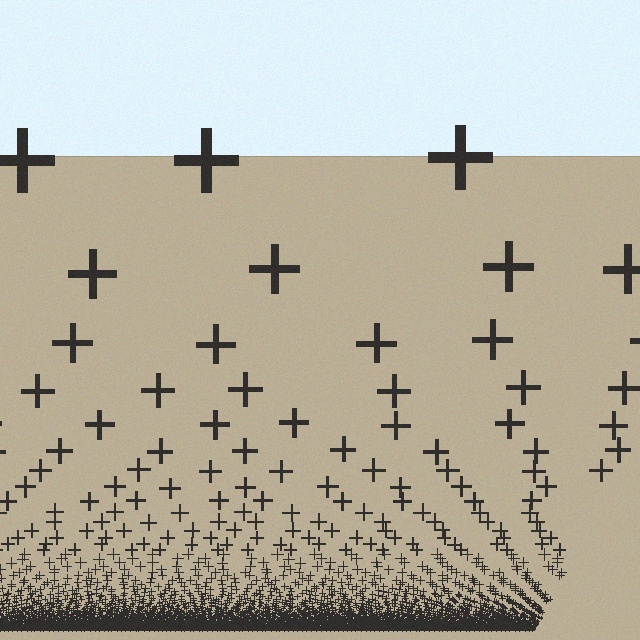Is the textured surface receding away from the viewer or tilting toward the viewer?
The surface appears to tilt toward the viewer. Texture elements get larger and sparser toward the top.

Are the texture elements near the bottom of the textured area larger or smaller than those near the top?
Smaller. The gradient is inverted — elements near the bottom are smaller and denser.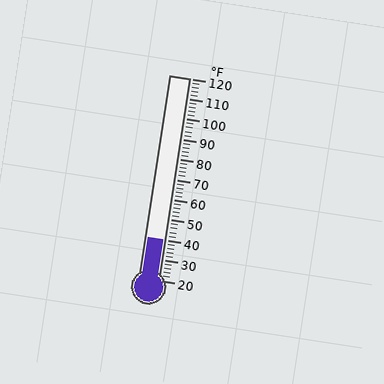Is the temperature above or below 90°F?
The temperature is below 90°F.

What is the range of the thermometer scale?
The thermometer scale ranges from 20°F to 120°F.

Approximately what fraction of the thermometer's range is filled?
The thermometer is filled to approximately 20% of its range.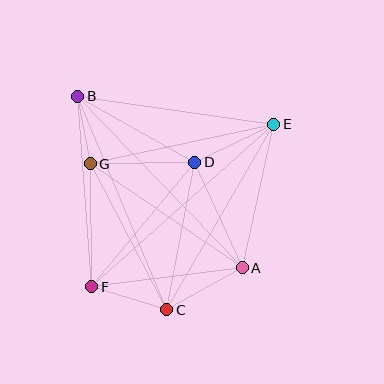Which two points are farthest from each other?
Points E and F are farthest from each other.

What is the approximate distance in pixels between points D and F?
The distance between D and F is approximately 161 pixels.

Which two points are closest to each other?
Points B and G are closest to each other.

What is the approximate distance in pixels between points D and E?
The distance between D and E is approximately 88 pixels.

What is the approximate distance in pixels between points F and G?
The distance between F and G is approximately 123 pixels.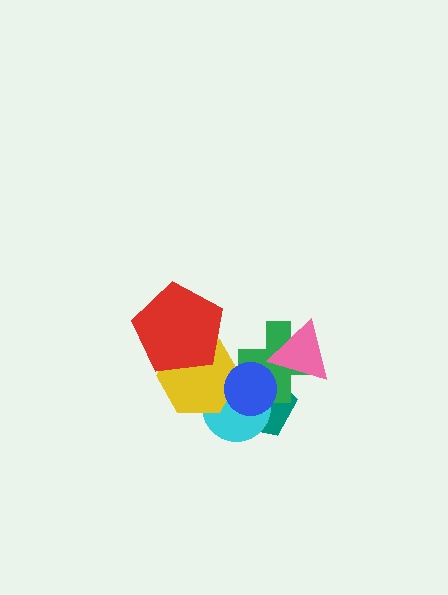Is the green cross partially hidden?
Yes, it is partially covered by another shape.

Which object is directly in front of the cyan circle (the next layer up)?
The green cross is directly in front of the cyan circle.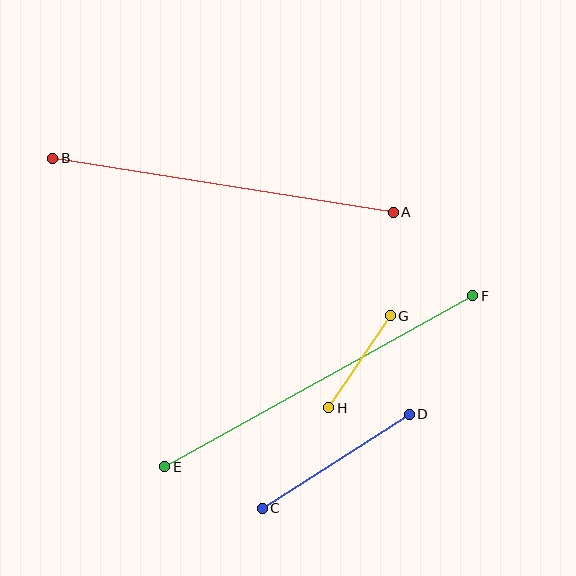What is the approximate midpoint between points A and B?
The midpoint is at approximately (223, 185) pixels.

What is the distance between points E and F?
The distance is approximately 352 pixels.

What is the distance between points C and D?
The distance is approximately 175 pixels.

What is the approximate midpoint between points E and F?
The midpoint is at approximately (319, 381) pixels.